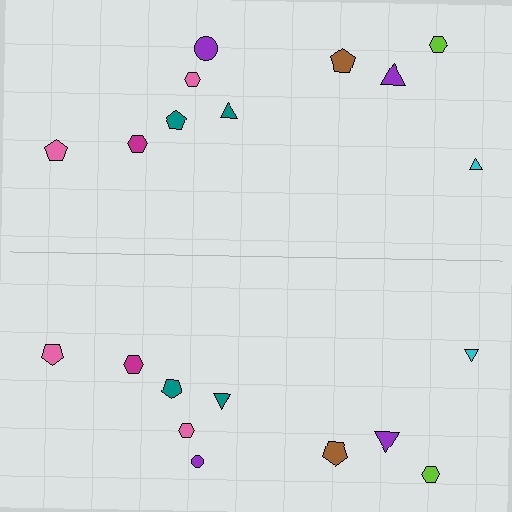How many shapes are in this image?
There are 20 shapes in this image.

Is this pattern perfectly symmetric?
No, the pattern is not perfectly symmetric. The purple circle on the bottom side has a different size than its mirror counterpart.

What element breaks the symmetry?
The purple circle on the bottom side has a different size than its mirror counterpart.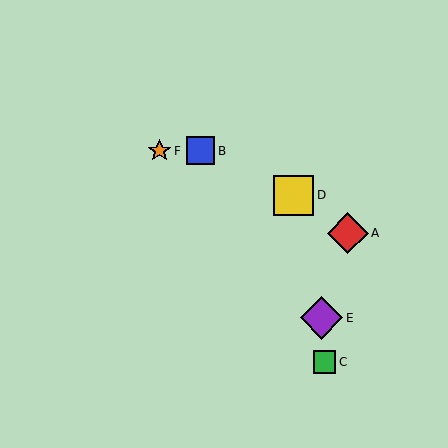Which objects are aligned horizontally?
Objects B, F are aligned horizontally.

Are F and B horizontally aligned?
Yes, both are at y≈151.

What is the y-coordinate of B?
Object B is at y≈151.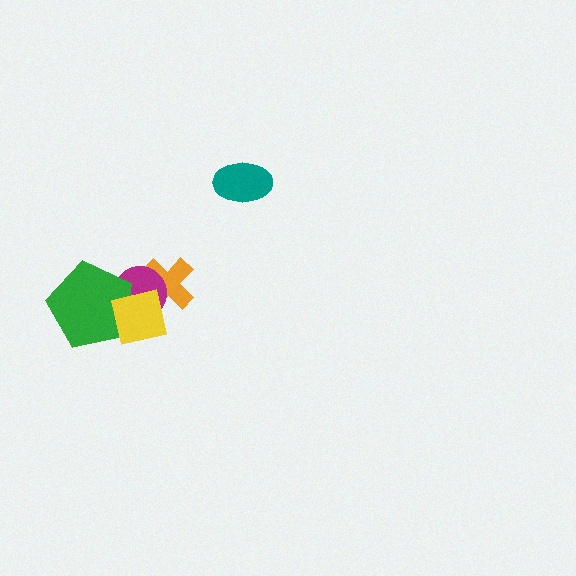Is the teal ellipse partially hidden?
No, no other shape covers it.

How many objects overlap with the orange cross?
2 objects overlap with the orange cross.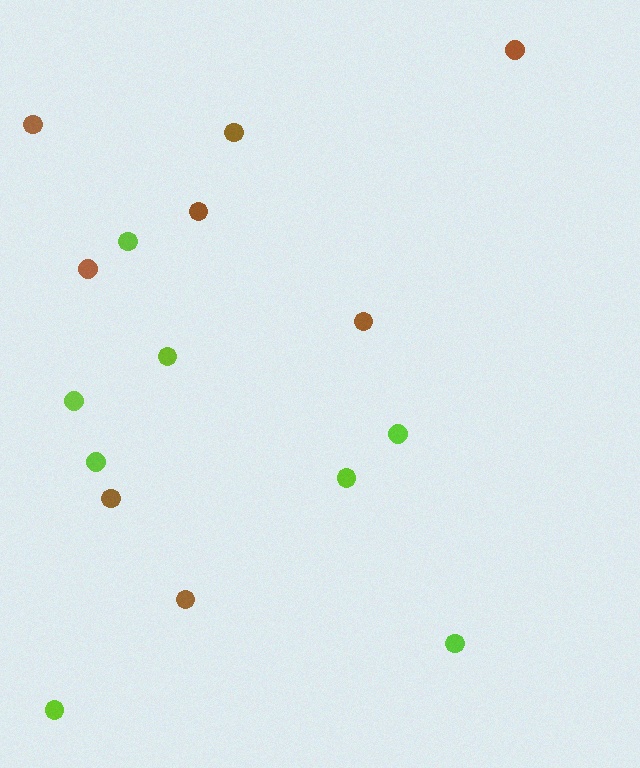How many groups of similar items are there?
There are 2 groups: one group of brown circles (8) and one group of lime circles (8).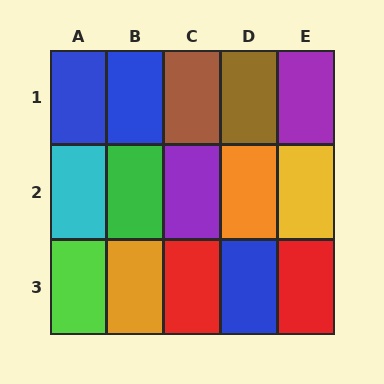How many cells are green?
1 cell is green.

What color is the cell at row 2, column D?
Orange.